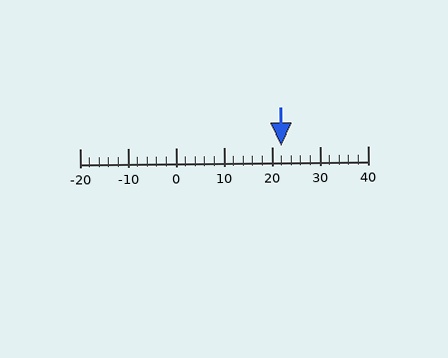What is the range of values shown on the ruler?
The ruler shows values from -20 to 40.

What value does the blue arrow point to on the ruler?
The blue arrow points to approximately 22.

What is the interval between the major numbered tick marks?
The major tick marks are spaced 10 units apart.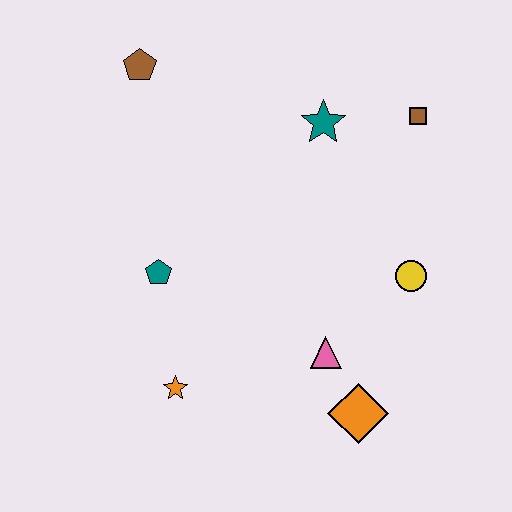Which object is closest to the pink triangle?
The orange diamond is closest to the pink triangle.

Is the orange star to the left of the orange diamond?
Yes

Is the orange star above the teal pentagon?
No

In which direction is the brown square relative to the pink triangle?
The brown square is above the pink triangle.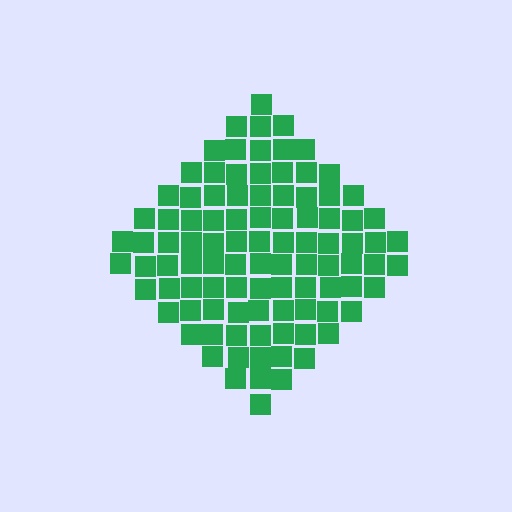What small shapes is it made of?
It is made of small squares.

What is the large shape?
The large shape is a diamond.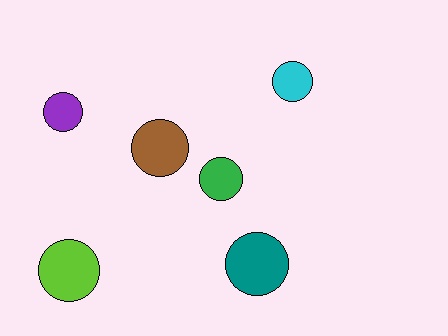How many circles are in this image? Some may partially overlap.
There are 6 circles.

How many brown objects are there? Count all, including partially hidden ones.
There is 1 brown object.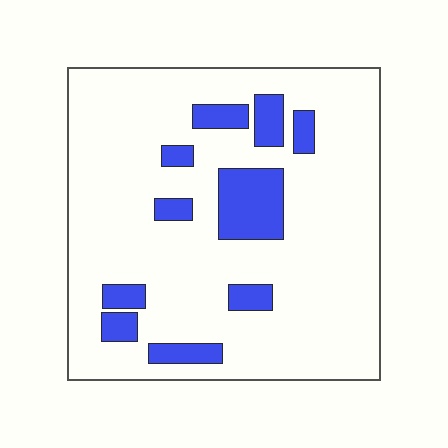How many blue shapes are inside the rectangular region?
10.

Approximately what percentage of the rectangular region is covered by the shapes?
Approximately 15%.